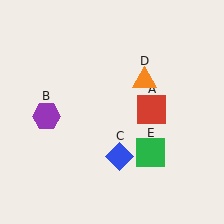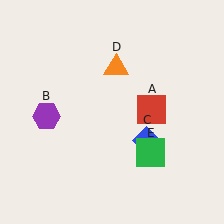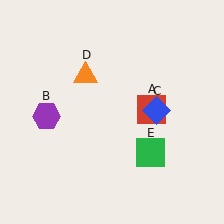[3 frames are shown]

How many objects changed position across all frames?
2 objects changed position: blue diamond (object C), orange triangle (object D).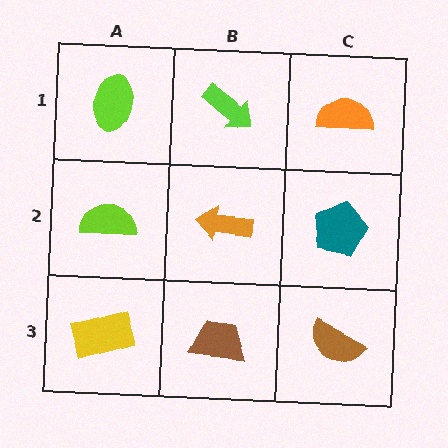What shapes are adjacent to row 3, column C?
A teal pentagon (row 2, column C), a brown trapezoid (row 3, column B).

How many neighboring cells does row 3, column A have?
2.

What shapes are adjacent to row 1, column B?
An orange arrow (row 2, column B), a lime ellipse (row 1, column A), an orange semicircle (row 1, column C).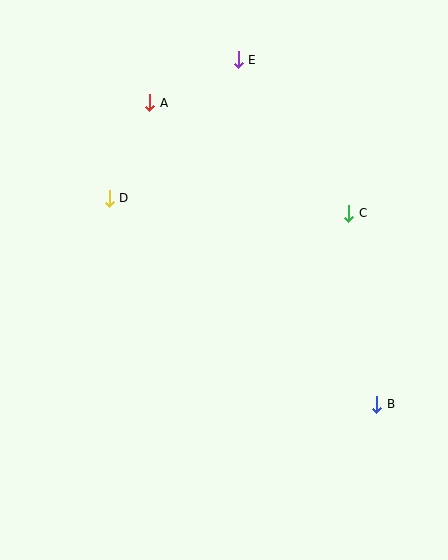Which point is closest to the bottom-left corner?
Point D is closest to the bottom-left corner.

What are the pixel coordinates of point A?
Point A is at (150, 103).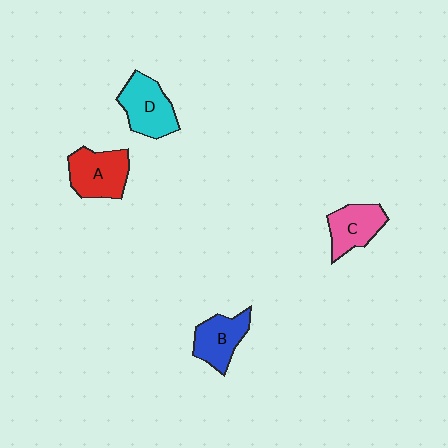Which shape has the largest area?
Shape A (red).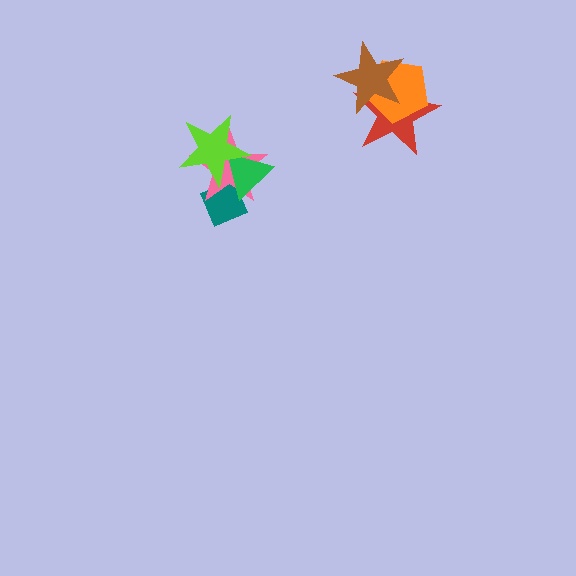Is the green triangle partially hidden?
Yes, it is partially covered by another shape.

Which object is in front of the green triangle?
The lime star is in front of the green triangle.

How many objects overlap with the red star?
2 objects overlap with the red star.